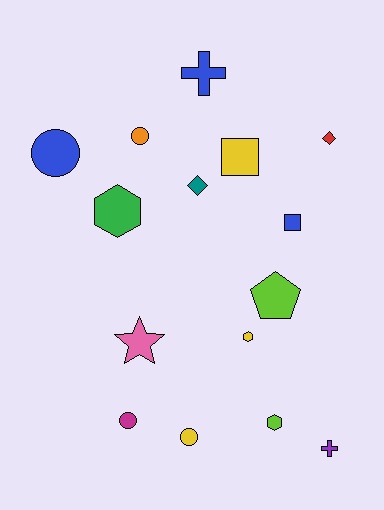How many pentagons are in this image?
There is 1 pentagon.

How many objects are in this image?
There are 15 objects.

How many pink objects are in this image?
There is 1 pink object.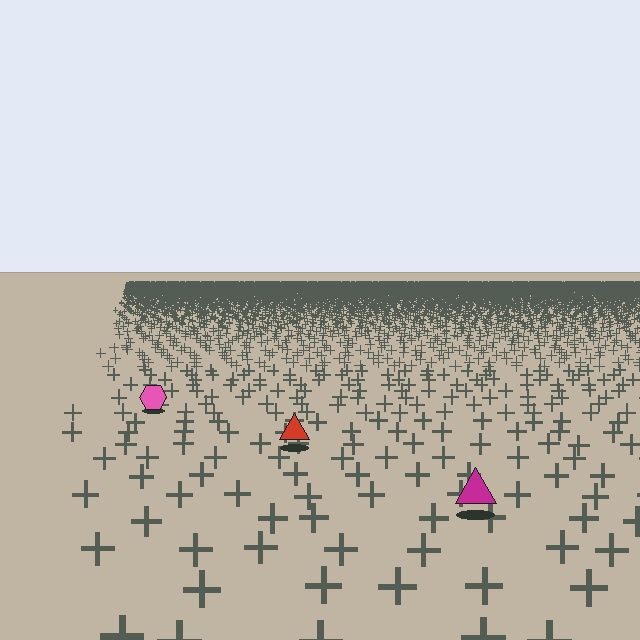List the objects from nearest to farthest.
From nearest to farthest: the magenta triangle, the red triangle, the pink hexagon.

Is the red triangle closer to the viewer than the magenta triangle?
No. The magenta triangle is closer — you can tell from the texture gradient: the ground texture is coarser near it.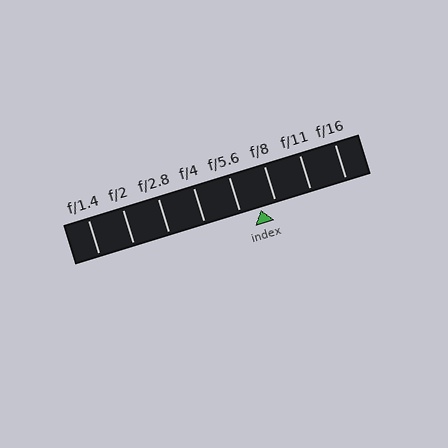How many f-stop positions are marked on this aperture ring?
There are 8 f-stop positions marked.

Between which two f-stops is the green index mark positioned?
The index mark is between f/5.6 and f/8.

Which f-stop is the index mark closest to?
The index mark is closest to f/8.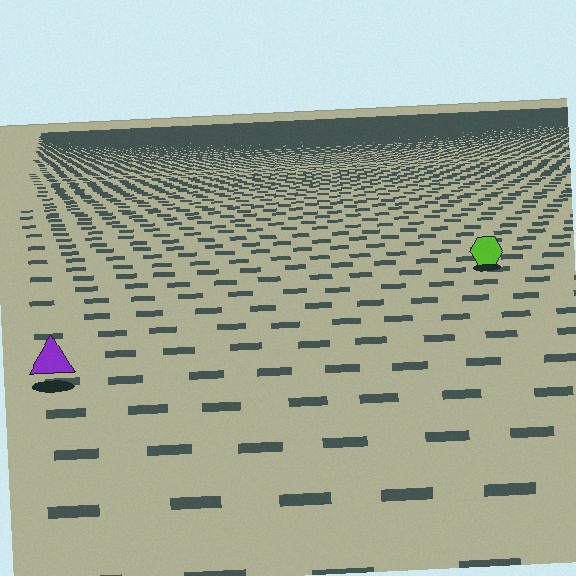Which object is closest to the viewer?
The purple triangle is closest. The texture marks near it are larger and more spread out.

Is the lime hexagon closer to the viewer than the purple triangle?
No. The purple triangle is closer — you can tell from the texture gradient: the ground texture is coarser near it.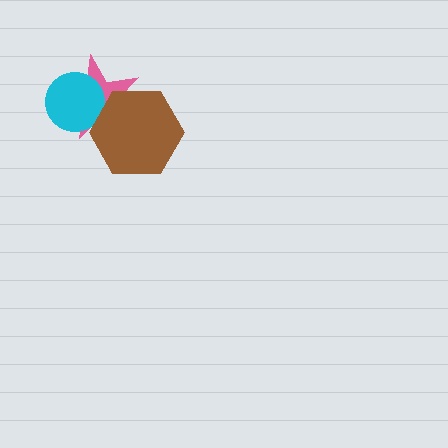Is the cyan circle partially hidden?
Yes, it is partially covered by another shape.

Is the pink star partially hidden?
Yes, it is partially covered by another shape.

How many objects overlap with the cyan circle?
2 objects overlap with the cyan circle.